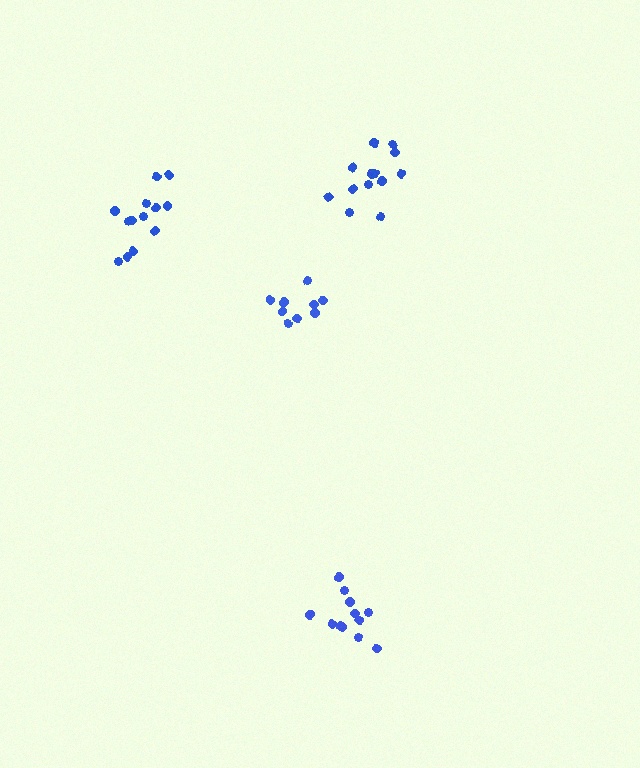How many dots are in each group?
Group 1: 9 dots, Group 2: 13 dots, Group 3: 13 dots, Group 4: 12 dots (47 total).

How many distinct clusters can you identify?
There are 4 distinct clusters.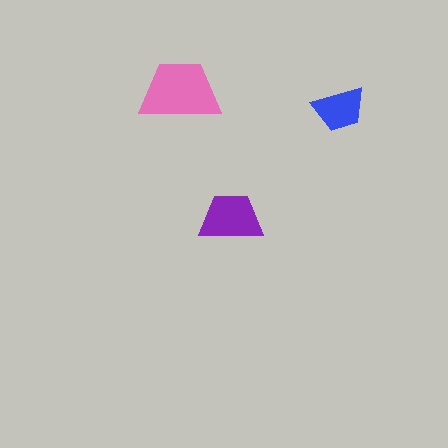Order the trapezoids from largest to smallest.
the pink one, the purple one, the blue one.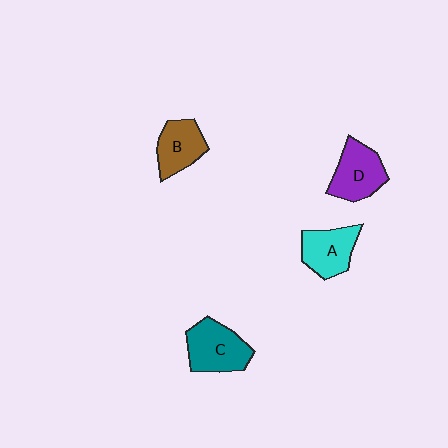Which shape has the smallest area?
Shape B (brown).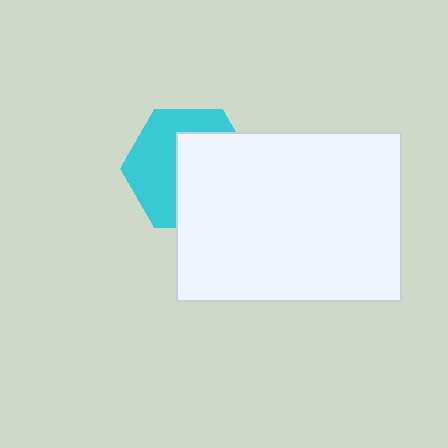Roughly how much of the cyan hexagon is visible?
About half of it is visible (roughly 47%).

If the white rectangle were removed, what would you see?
You would see the complete cyan hexagon.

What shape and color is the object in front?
The object in front is a white rectangle.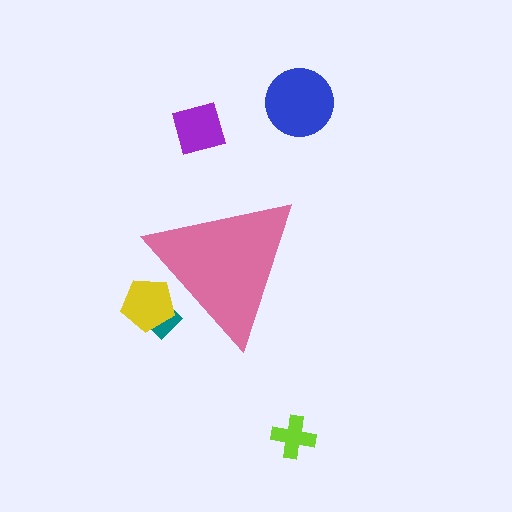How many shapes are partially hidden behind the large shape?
2 shapes are partially hidden.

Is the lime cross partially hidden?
No, the lime cross is fully visible.